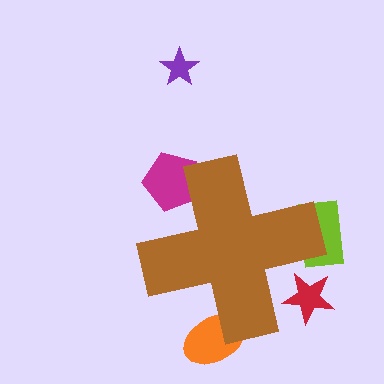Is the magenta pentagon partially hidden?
Yes, the magenta pentagon is partially hidden behind the brown cross.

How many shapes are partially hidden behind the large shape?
4 shapes are partially hidden.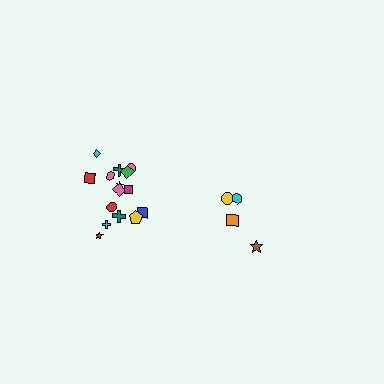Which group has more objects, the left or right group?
The left group.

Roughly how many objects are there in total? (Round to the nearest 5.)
Roughly 20 objects in total.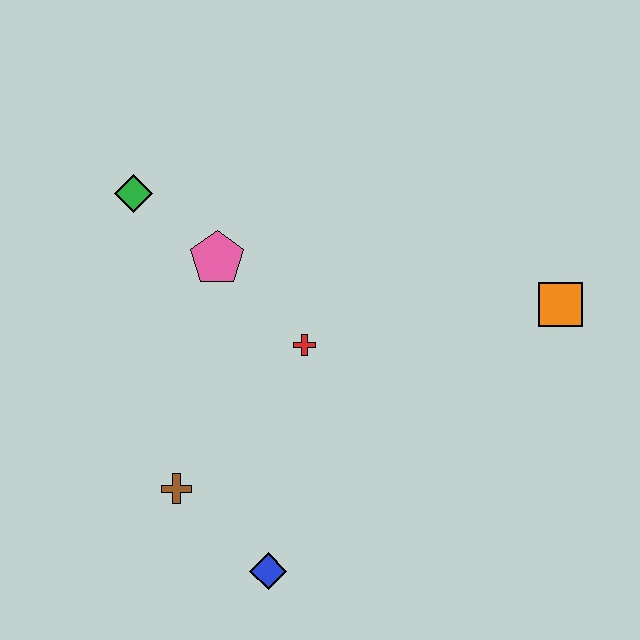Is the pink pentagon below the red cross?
No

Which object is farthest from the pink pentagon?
The orange square is farthest from the pink pentagon.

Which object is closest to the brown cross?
The blue diamond is closest to the brown cross.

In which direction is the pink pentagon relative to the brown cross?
The pink pentagon is above the brown cross.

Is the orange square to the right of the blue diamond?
Yes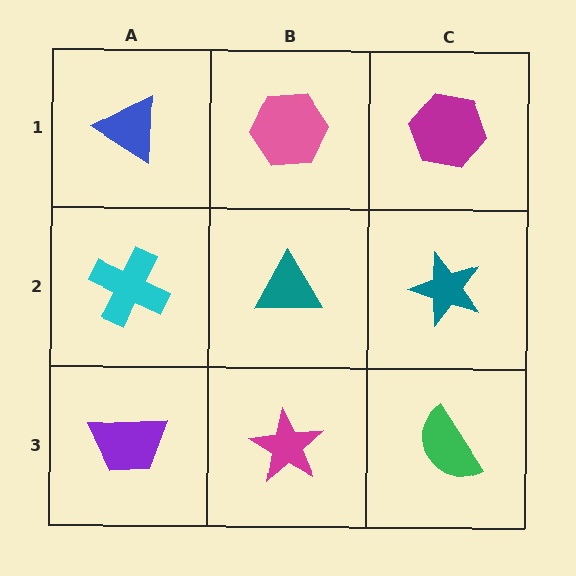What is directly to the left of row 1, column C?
A pink hexagon.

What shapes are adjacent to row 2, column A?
A blue triangle (row 1, column A), a purple trapezoid (row 3, column A), a teal triangle (row 2, column B).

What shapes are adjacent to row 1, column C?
A teal star (row 2, column C), a pink hexagon (row 1, column B).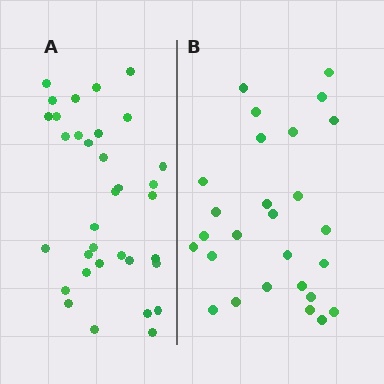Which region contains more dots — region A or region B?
Region A (the left region) has more dots.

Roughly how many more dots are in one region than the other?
Region A has roughly 8 or so more dots than region B.